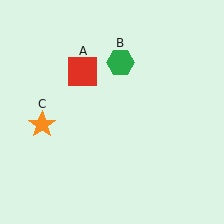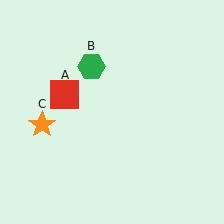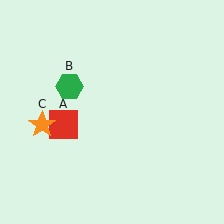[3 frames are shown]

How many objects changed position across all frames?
2 objects changed position: red square (object A), green hexagon (object B).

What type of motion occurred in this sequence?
The red square (object A), green hexagon (object B) rotated counterclockwise around the center of the scene.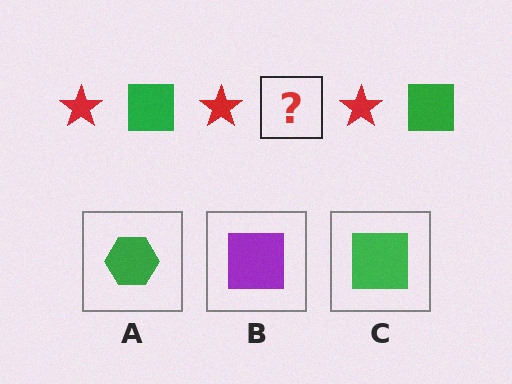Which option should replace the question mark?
Option C.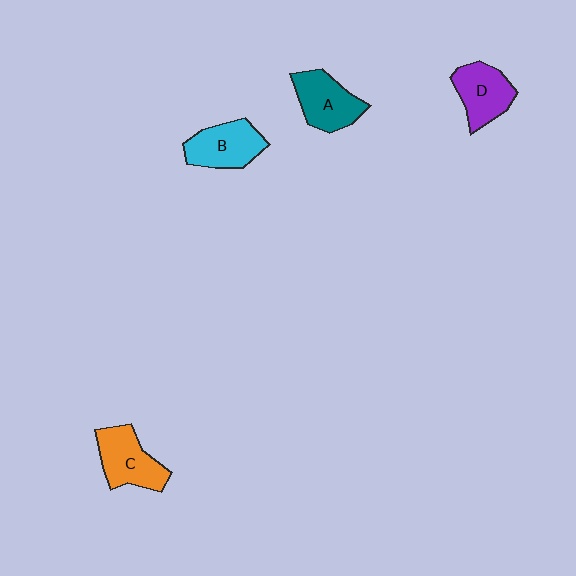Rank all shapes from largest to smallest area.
From largest to smallest: C (orange), B (cyan), A (teal), D (purple).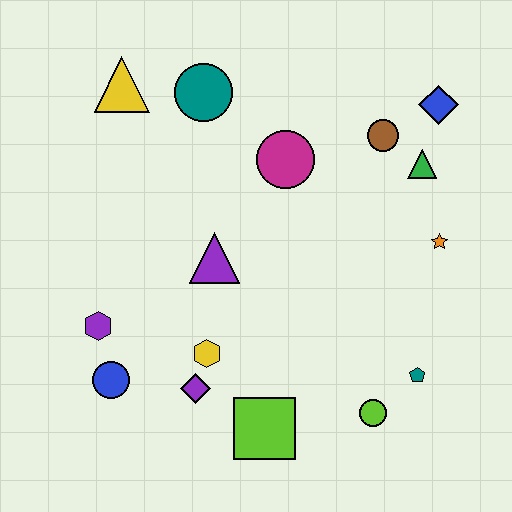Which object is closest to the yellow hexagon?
The purple diamond is closest to the yellow hexagon.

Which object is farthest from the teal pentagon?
The yellow triangle is farthest from the teal pentagon.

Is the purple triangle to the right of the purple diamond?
Yes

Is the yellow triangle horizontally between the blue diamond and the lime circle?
No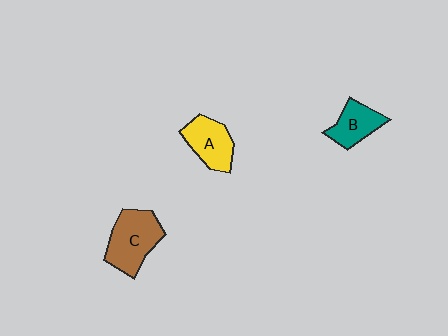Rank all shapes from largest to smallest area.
From largest to smallest: C (brown), A (yellow), B (teal).